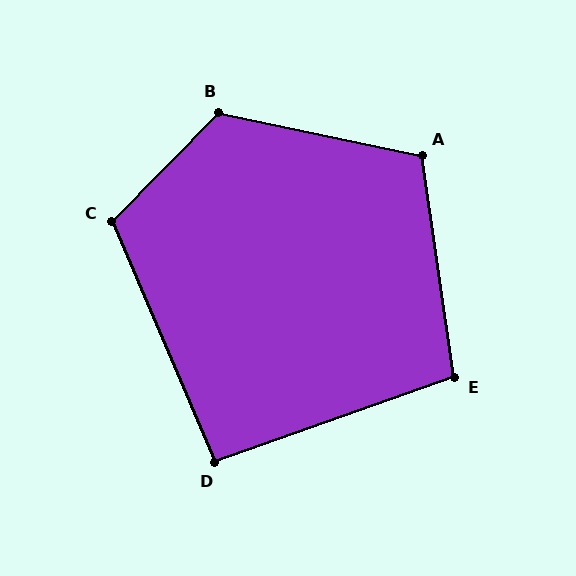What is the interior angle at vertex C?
Approximately 112 degrees (obtuse).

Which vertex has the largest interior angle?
B, at approximately 123 degrees.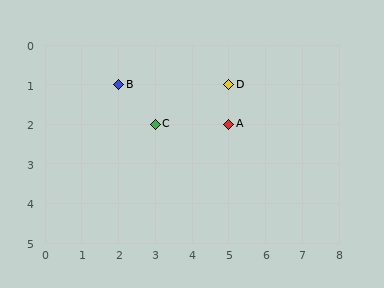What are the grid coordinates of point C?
Point C is at grid coordinates (3, 2).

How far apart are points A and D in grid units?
Points A and D are 1 row apart.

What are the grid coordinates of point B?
Point B is at grid coordinates (2, 1).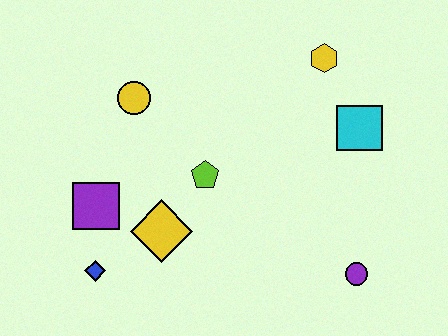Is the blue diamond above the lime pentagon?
No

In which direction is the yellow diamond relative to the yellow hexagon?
The yellow diamond is below the yellow hexagon.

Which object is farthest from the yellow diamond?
The yellow hexagon is farthest from the yellow diamond.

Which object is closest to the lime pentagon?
The yellow diamond is closest to the lime pentagon.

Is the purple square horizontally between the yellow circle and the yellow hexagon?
No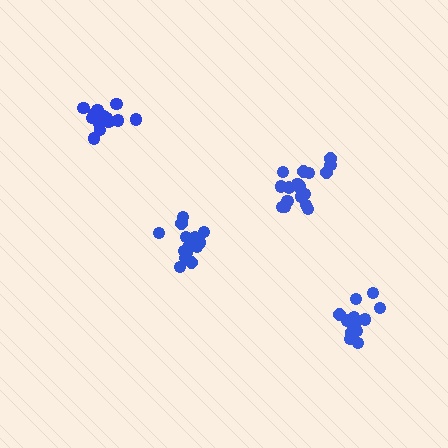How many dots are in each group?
Group 1: 14 dots, Group 2: 15 dots, Group 3: 13 dots, Group 4: 18 dots (60 total).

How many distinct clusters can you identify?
There are 4 distinct clusters.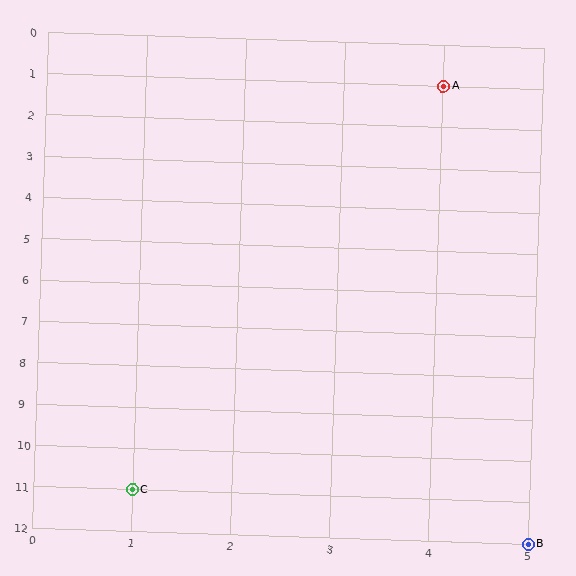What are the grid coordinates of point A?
Point A is at grid coordinates (4, 1).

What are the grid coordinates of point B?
Point B is at grid coordinates (5, 12).